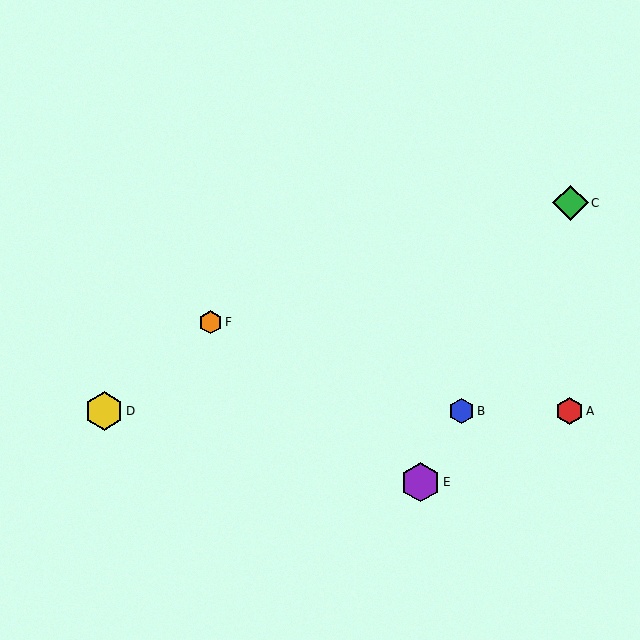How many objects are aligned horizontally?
3 objects (A, B, D) are aligned horizontally.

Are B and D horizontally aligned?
Yes, both are at y≈411.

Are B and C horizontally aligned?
No, B is at y≈411 and C is at y≈203.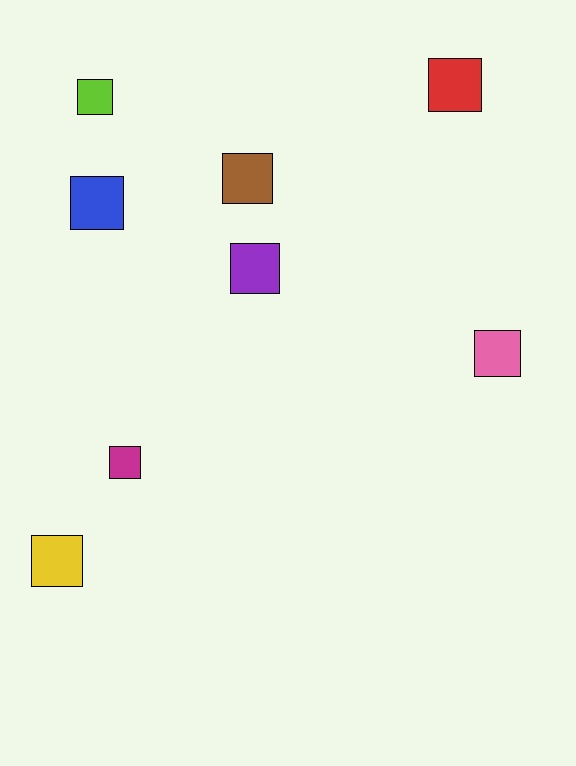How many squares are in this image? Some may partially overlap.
There are 8 squares.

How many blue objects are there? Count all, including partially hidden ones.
There is 1 blue object.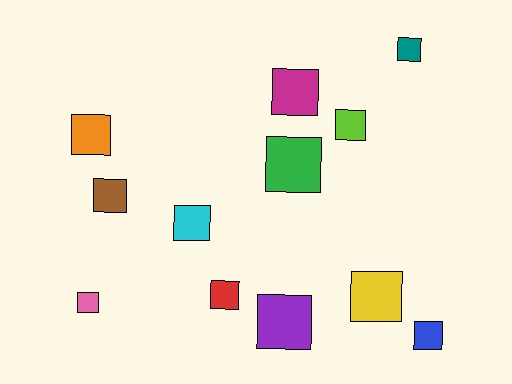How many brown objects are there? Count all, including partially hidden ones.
There is 1 brown object.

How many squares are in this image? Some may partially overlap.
There are 12 squares.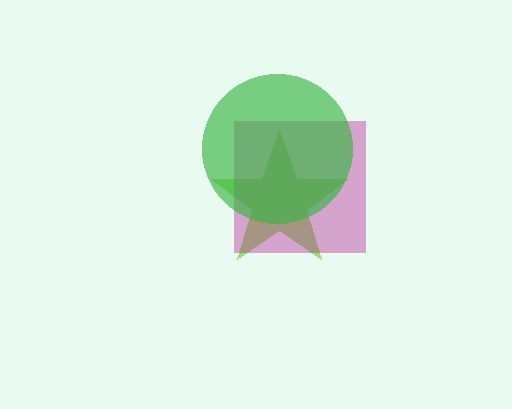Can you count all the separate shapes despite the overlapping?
Yes, there are 3 separate shapes.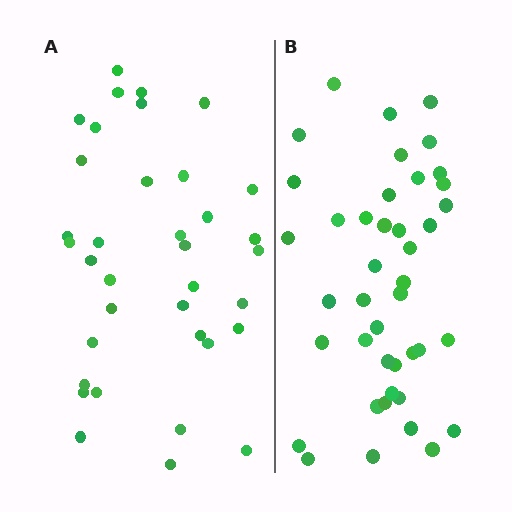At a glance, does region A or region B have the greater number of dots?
Region B (the right region) has more dots.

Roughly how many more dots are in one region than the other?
Region B has about 6 more dots than region A.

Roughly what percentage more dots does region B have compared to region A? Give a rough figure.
About 15% more.